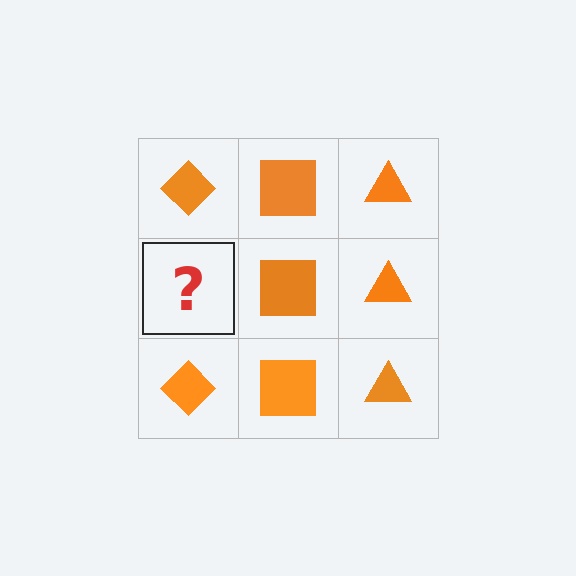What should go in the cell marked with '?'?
The missing cell should contain an orange diamond.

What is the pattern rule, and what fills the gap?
The rule is that each column has a consistent shape. The gap should be filled with an orange diamond.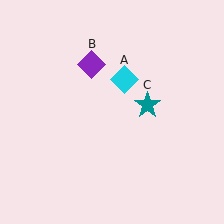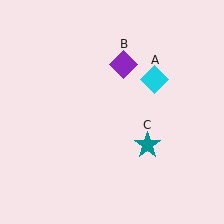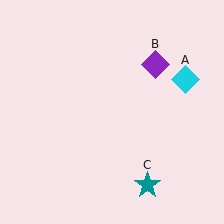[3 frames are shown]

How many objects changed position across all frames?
3 objects changed position: cyan diamond (object A), purple diamond (object B), teal star (object C).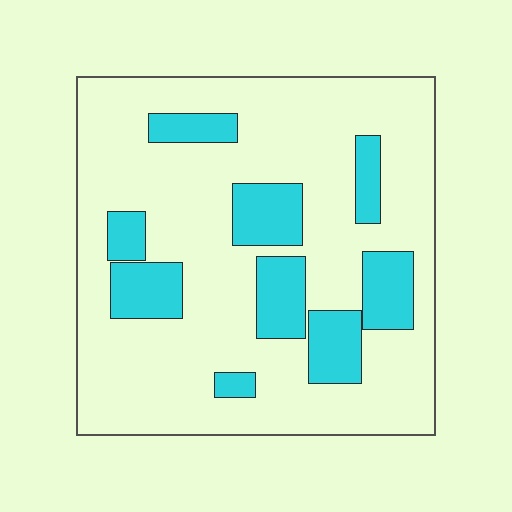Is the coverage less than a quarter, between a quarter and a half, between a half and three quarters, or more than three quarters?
Less than a quarter.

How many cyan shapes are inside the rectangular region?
9.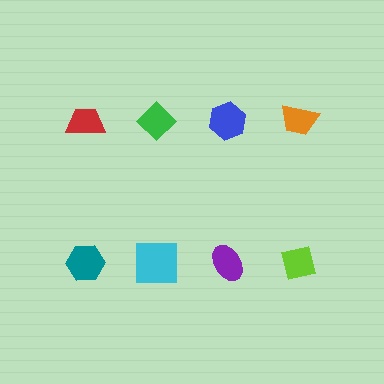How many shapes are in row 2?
4 shapes.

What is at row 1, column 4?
An orange trapezoid.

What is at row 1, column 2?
A green diamond.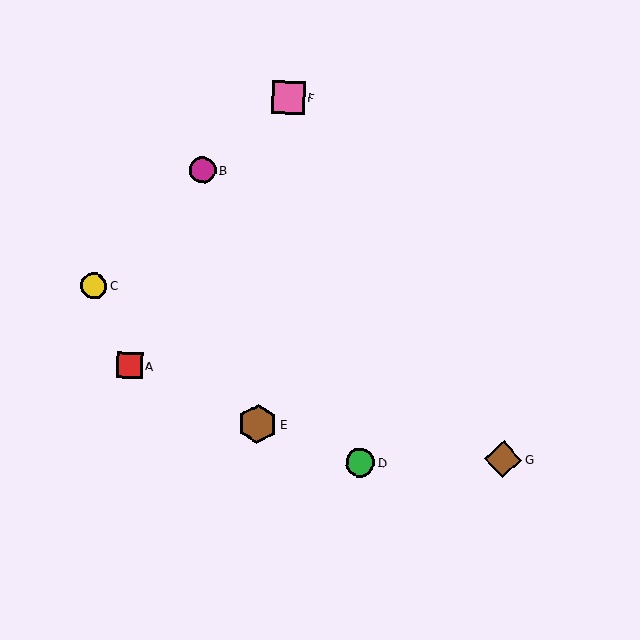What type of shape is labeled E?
Shape E is a brown hexagon.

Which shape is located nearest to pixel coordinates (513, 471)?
The brown diamond (labeled G) at (503, 460) is nearest to that location.